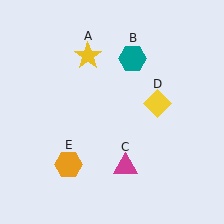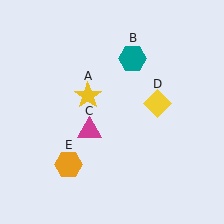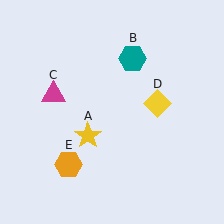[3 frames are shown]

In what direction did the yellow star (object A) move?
The yellow star (object A) moved down.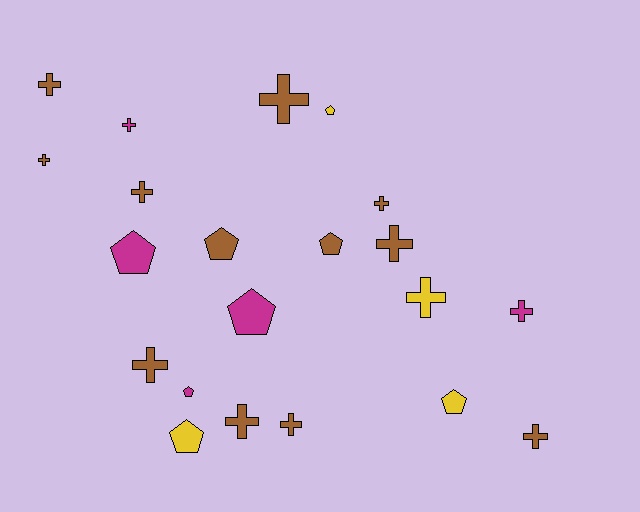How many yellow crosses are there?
There is 1 yellow cross.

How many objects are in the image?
There are 21 objects.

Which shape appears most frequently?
Cross, with 13 objects.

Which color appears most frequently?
Brown, with 12 objects.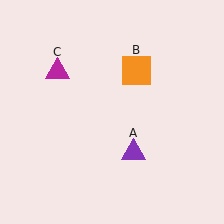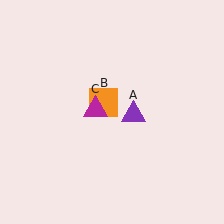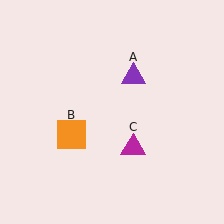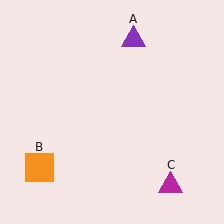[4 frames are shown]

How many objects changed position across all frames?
3 objects changed position: purple triangle (object A), orange square (object B), magenta triangle (object C).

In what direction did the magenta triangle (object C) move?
The magenta triangle (object C) moved down and to the right.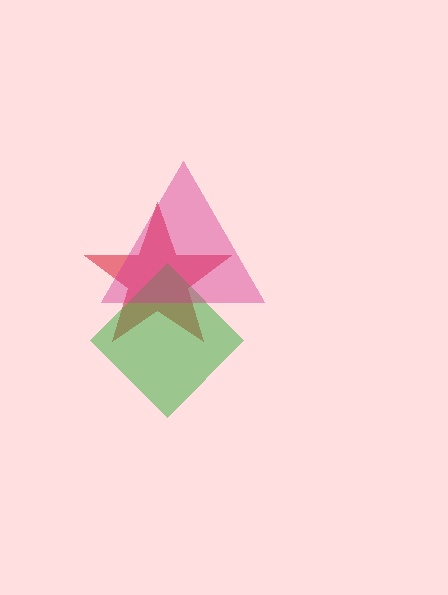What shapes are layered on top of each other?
The layered shapes are: a red star, a green diamond, a magenta triangle.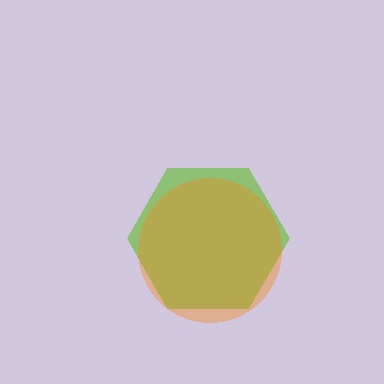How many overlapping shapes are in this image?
There are 2 overlapping shapes in the image.